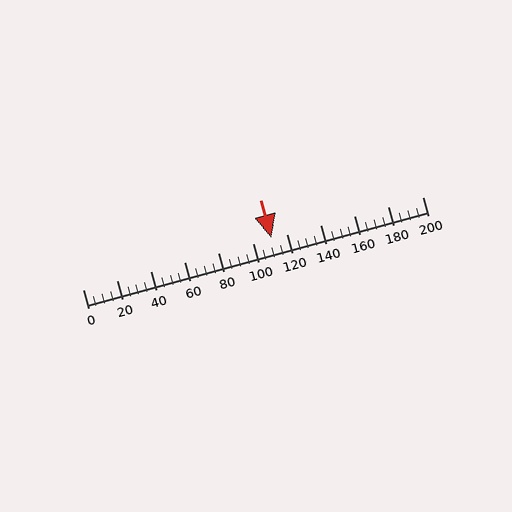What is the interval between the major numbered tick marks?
The major tick marks are spaced 20 units apart.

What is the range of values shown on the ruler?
The ruler shows values from 0 to 200.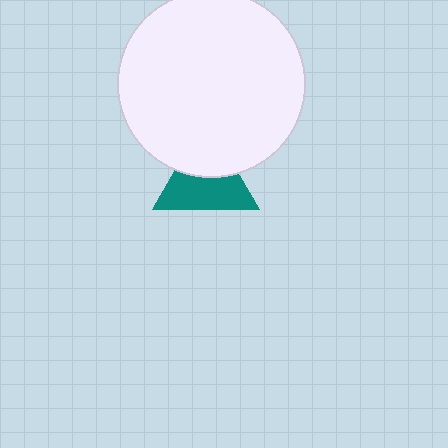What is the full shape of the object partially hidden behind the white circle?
The partially hidden object is a teal triangle.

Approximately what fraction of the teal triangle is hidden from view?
Roughly 41% of the teal triangle is hidden behind the white circle.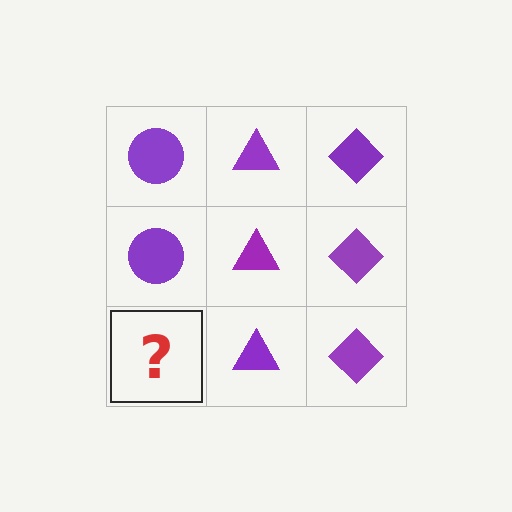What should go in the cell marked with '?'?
The missing cell should contain a purple circle.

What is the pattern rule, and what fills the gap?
The rule is that each column has a consistent shape. The gap should be filled with a purple circle.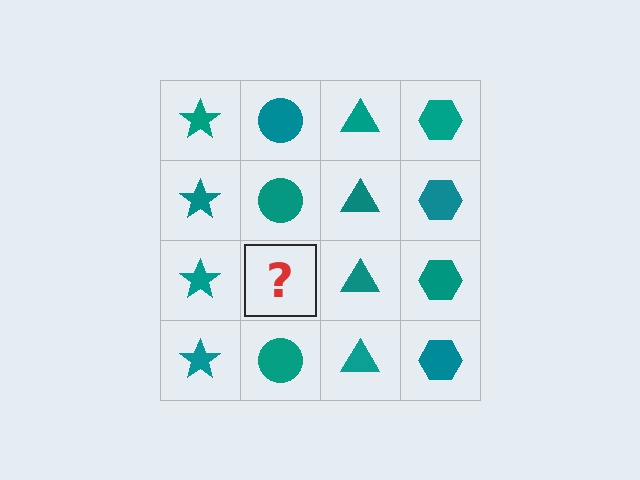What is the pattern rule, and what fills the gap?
The rule is that each column has a consistent shape. The gap should be filled with a teal circle.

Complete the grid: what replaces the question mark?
The question mark should be replaced with a teal circle.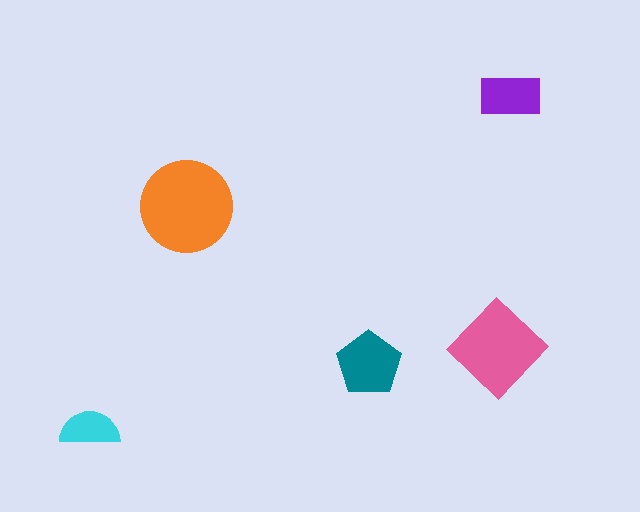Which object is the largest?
The orange circle.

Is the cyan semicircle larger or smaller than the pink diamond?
Smaller.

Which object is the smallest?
The cyan semicircle.